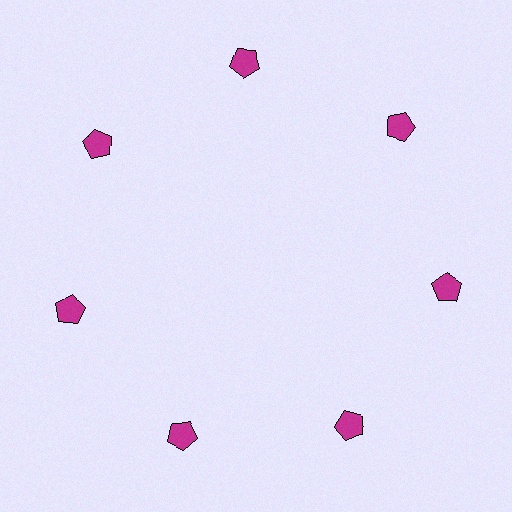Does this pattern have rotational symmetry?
Yes, this pattern has 7-fold rotational symmetry. It looks the same after rotating 51 degrees around the center.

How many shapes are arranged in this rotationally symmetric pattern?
There are 7 shapes, arranged in 7 groups of 1.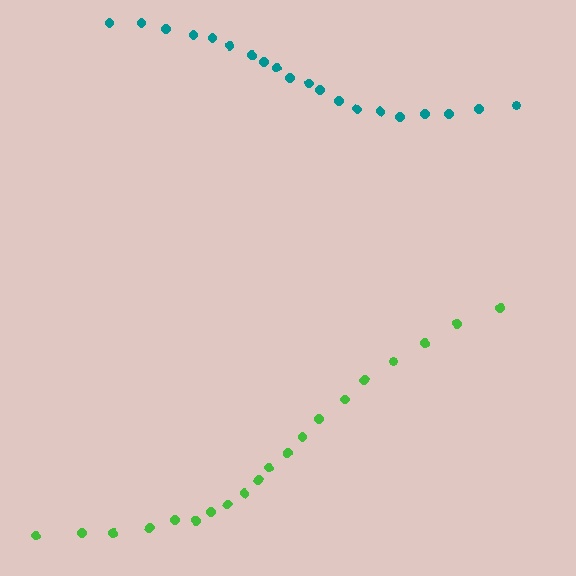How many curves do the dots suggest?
There are 2 distinct paths.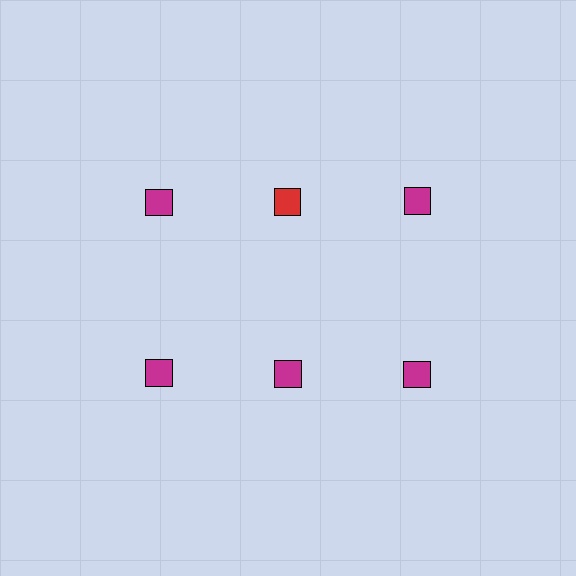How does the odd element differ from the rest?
It has a different color: red instead of magenta.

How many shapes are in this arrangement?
There are 6 shapes arranged in a grid pattern.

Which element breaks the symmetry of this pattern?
The red square in the top row, second from left column breaks the symmetry. All other shapes are magenta squares.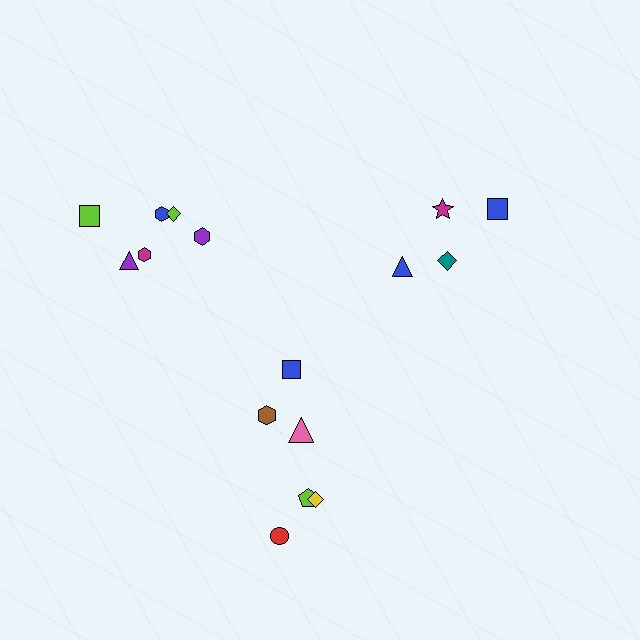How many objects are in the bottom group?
There are 6 objects.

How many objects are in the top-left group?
There are 6 objects.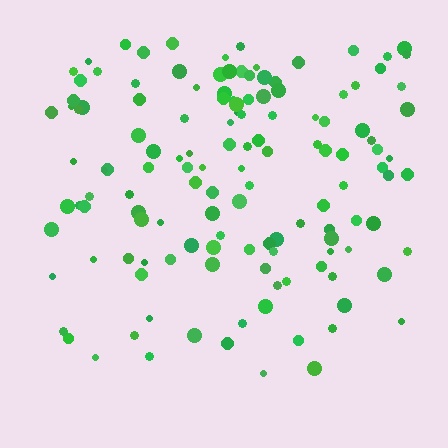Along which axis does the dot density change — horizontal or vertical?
Vertical.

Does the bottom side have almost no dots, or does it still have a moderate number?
Still a moderate number, just noticeably fewer than the top.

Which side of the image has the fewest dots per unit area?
The bottom.